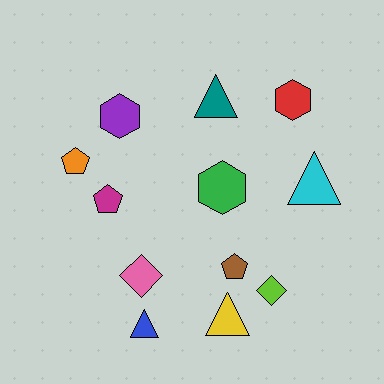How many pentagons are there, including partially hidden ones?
There are 3 pentagons.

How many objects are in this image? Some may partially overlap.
There are 12 objects.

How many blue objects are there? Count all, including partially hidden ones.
There is 1 blue object.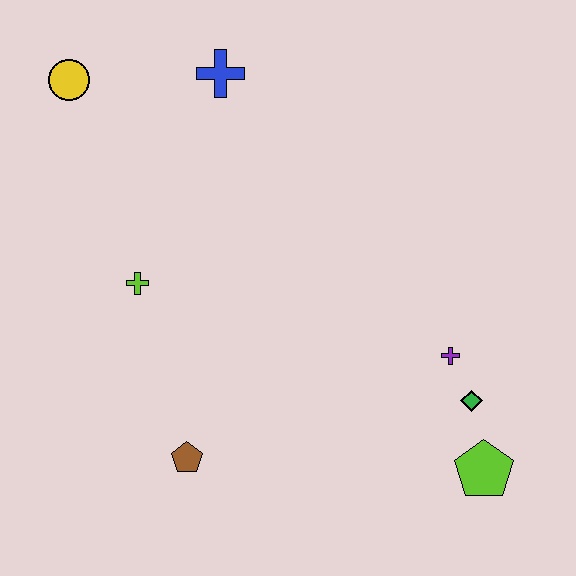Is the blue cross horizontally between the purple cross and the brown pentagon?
Yes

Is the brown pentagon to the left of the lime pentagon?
Yes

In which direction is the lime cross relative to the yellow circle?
The lime cross is below the yellow circle.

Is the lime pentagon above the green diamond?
No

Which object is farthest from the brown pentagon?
The yellow circle is farthest from the brown pentagon.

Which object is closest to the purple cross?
The green diamond is closest to the purple cross.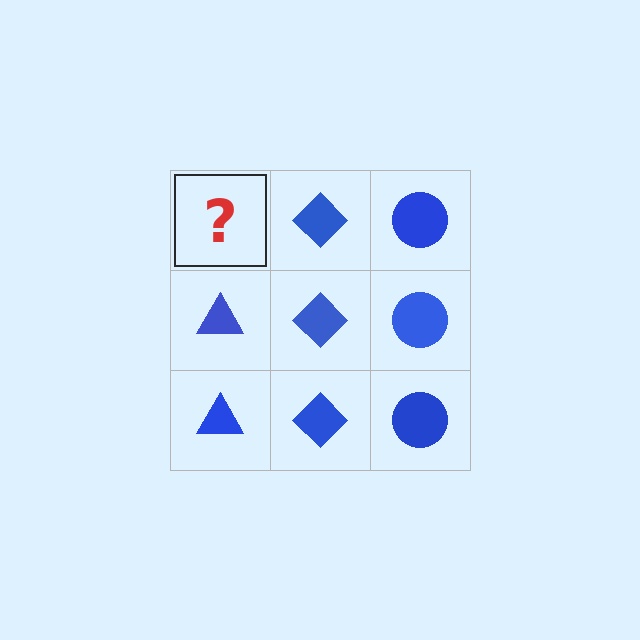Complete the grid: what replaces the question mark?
The question mark should be replaced with a blue triangle.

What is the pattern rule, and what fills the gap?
The rule is that each column has a consistent shape. The gap should be filled with a blue triangle.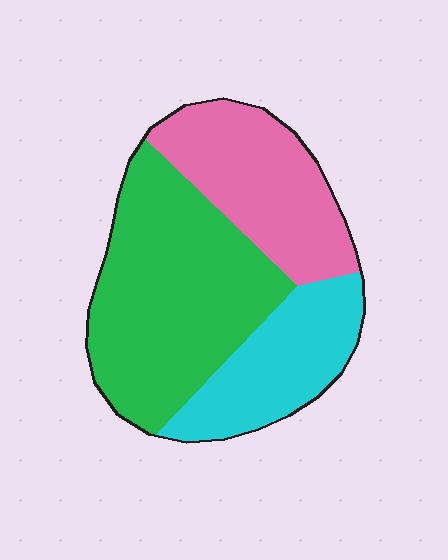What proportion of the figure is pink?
Pink takes up about one quarter (1/4) of the figure.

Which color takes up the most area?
Green, at roughly 50%.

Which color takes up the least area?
Cyan, at roughly 25%.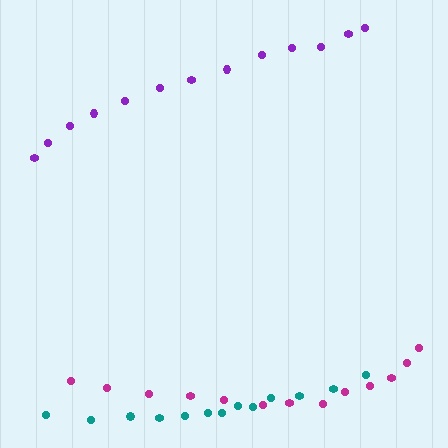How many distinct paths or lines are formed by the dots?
There are 3 distinct paths.